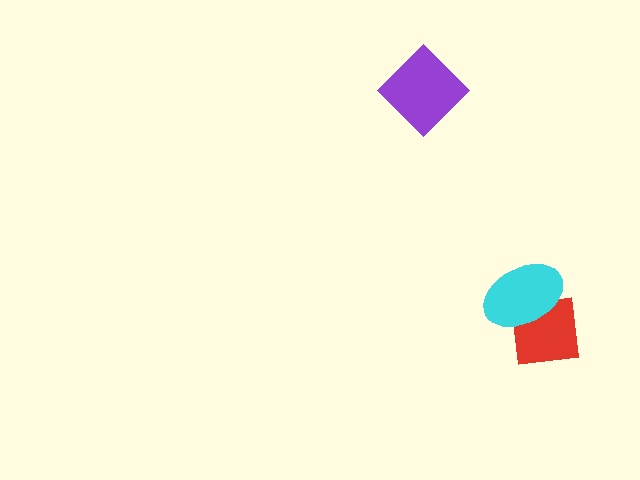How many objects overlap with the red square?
1 object overlaps with the red square.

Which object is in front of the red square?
The cyan ellipse is in front of the red square.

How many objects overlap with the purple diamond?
0 objects overlap with the purple diamond.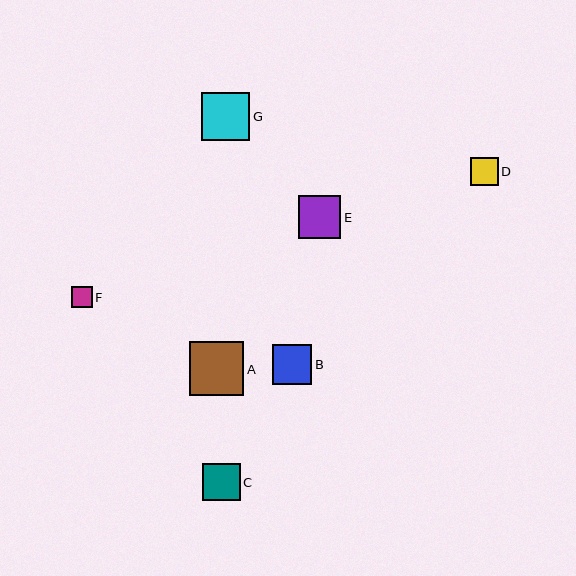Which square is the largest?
Square A is the largest with a size of approximately 54 pixels.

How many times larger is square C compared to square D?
Square C is approximately 1.3 times the size of square D.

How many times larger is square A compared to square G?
Square A is approximately 1.1 times the size of square G.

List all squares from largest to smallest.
From largest to smallest: A, G, E, B, C, D, F.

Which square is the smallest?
Square F is the smallest with a size of approximately 21 pixels.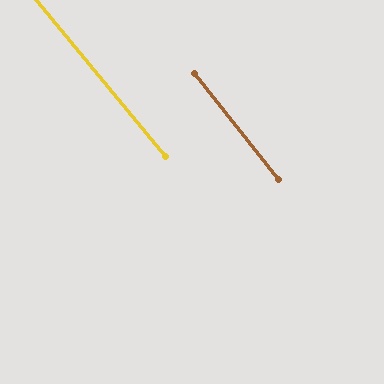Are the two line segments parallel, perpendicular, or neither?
Parallel — their directions differ by only 1.0°.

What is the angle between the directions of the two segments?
Approximately 1 degree.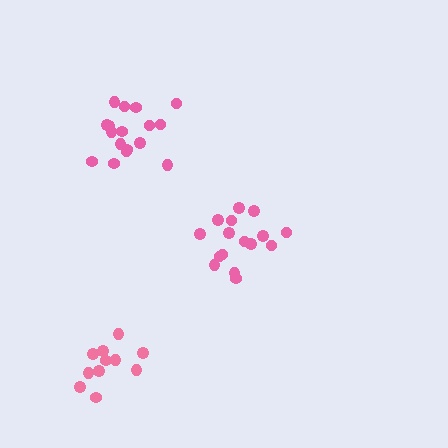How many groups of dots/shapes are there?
There are 3 groups.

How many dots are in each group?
Group 1: 17 dots, Group 2: 16 dots, Group 3: 11 dots (44 total).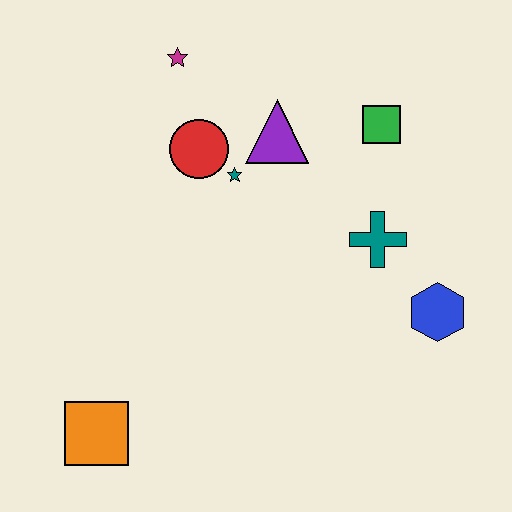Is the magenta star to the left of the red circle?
Yes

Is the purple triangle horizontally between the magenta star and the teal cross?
Yes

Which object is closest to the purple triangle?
The teal star is closest to the purple triangle.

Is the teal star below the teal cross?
No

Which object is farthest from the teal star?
The orange square is farthest from the teal star.